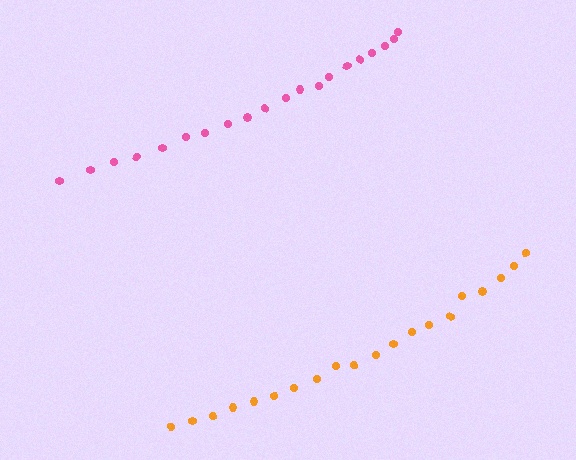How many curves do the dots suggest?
There are 2 distinct paths.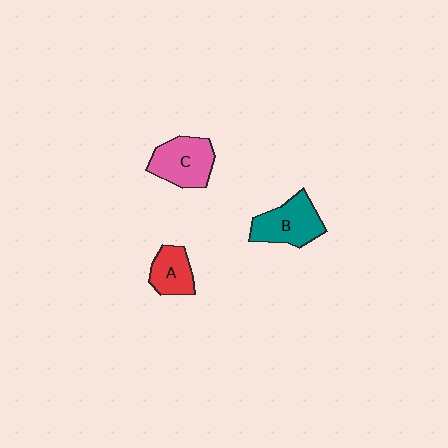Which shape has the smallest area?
Shape A (red).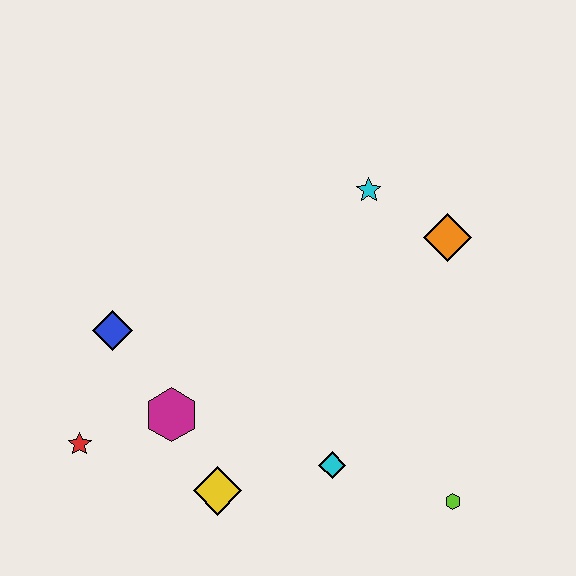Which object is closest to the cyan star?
The orange diamond is closest to the cyan star.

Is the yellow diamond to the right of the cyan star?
No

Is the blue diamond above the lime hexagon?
Yes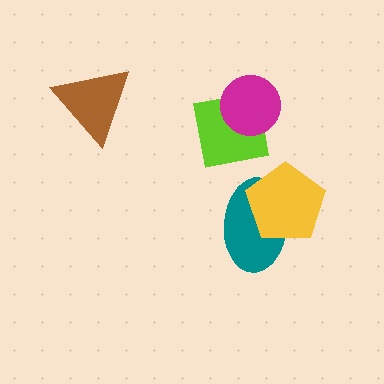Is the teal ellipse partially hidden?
Yes, it is partially covered by another shape.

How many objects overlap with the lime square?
1 object overlaps with the lime square.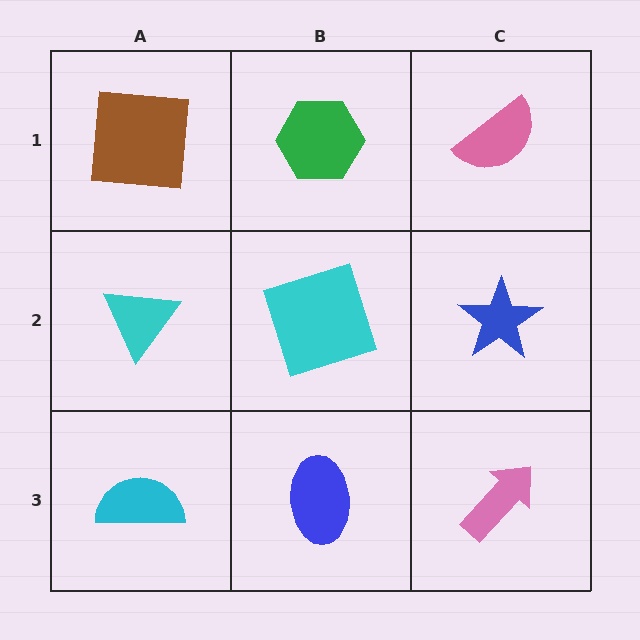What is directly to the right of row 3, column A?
A blue ellipse.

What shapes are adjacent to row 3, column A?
A cyan triangle (row 2, column A), a blue ellipse (row 3, column B).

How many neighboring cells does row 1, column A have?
2.